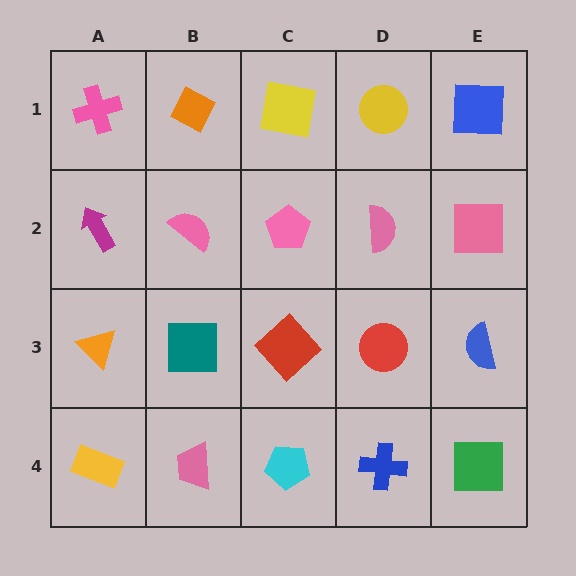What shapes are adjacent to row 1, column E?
A pink square (row 2, column E), a yellow circle (row 1, column D).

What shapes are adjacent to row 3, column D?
A pink semicircle (row 2, column D), a blue cross (row 4, column D), a red diamond (row 3, column C), a blue semicircle (row 3, column E).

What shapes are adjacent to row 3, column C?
A pink pentagon (row 2, column C), a cyan pentagon (row 4, column C), a teal square (row 3, column B), a red circle (row 3, column D).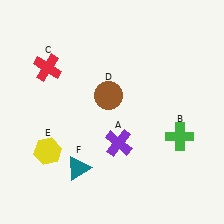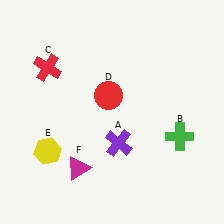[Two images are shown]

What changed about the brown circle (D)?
In Image 1, D is brown. In Image 2, it changed to red.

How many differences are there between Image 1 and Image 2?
There are 2 differences between the two images.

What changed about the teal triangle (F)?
In Image 1, F is teal. In Image 2, it changed to magenta.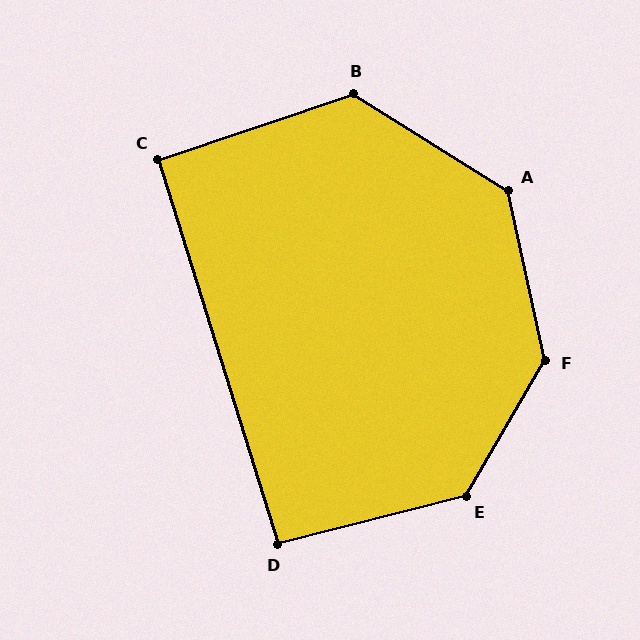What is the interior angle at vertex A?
Approximately 134 degrees (obtuse).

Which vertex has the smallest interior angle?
C, at approximately 91 degrees.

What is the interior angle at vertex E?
Approximately 135 degrees (obtuse).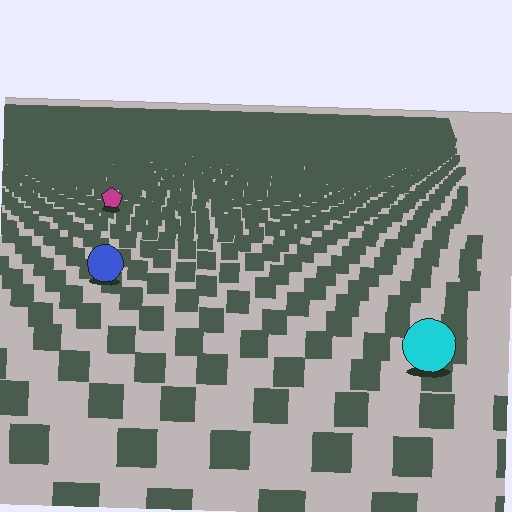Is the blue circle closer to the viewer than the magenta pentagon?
Yes. The blue circle is closer — you can tell from the texture gradient: the ground texture is coarser near it.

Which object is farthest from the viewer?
The magenta pentagon is farthest from the viewer. It appears smaller and the ground texture around it is denser.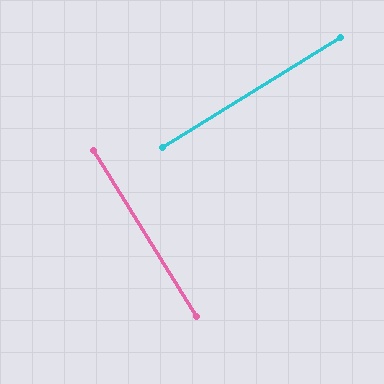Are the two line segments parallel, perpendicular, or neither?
Perpendicular — they meet at approximately 90°.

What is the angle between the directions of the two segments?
Approximately 90 degrees.